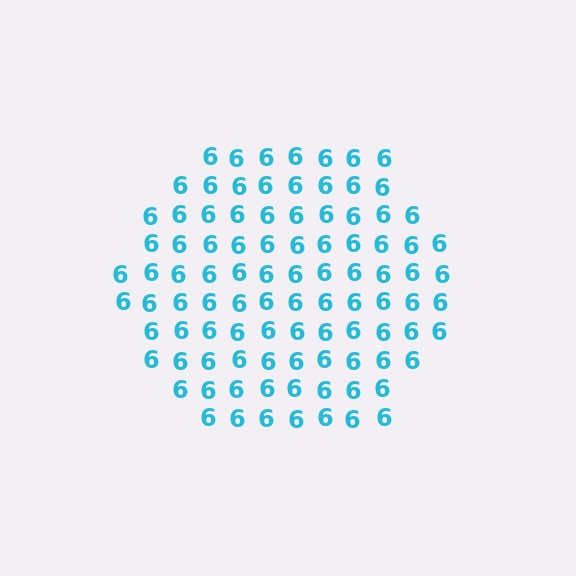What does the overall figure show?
The overall figure shows a hexagon.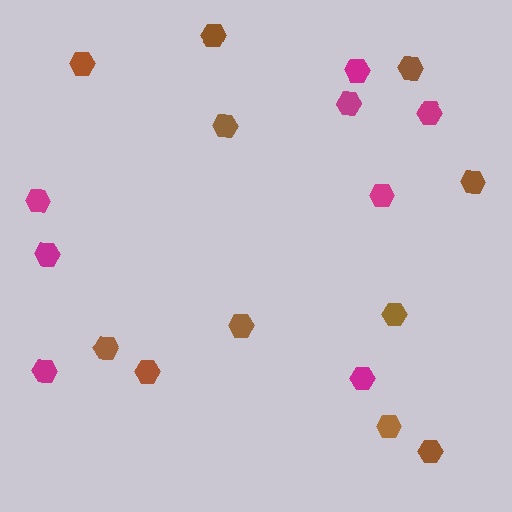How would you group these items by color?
There are 2 groups: one group of magenta hexagons (8) and one group of brown hexagons (11).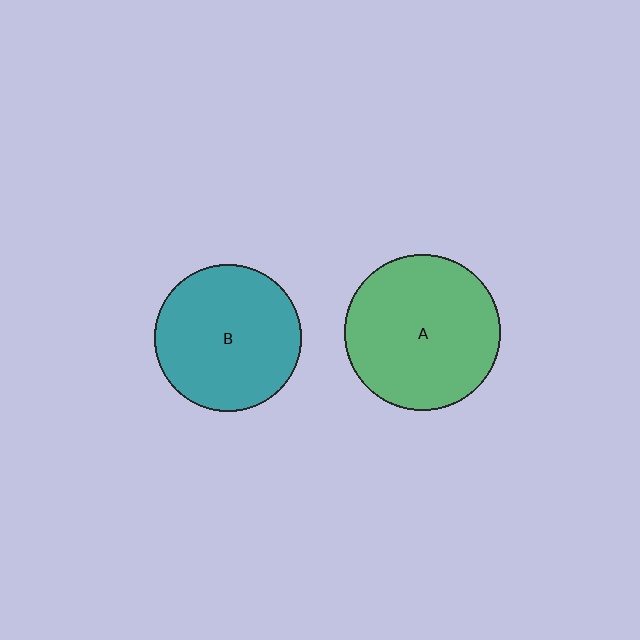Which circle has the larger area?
Circle A (green).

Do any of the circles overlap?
No, none of the circles overlap.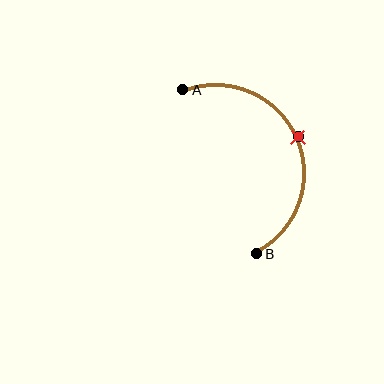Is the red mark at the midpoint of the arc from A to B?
Yes. The red mark lies on the arc at equal arc-length from both A and B — it is the arc midpoint.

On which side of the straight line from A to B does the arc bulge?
The arc bulges to the right of the straight line connecting A and B.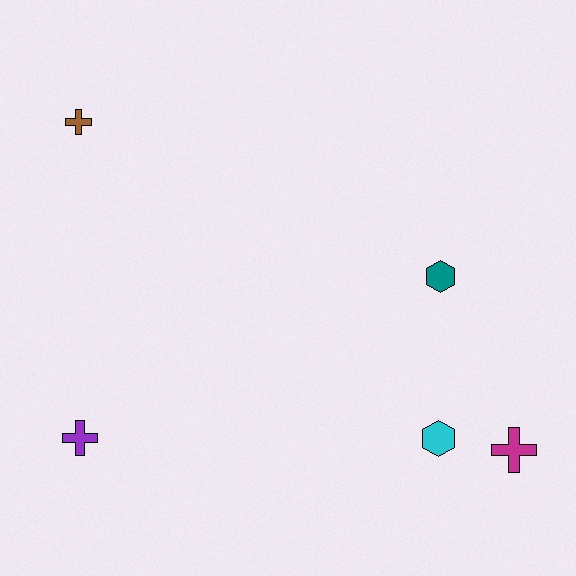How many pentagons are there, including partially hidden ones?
There are no pentagons.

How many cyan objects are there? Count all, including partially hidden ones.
There is 1 cyan object.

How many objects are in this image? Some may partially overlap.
There are 5 objects.